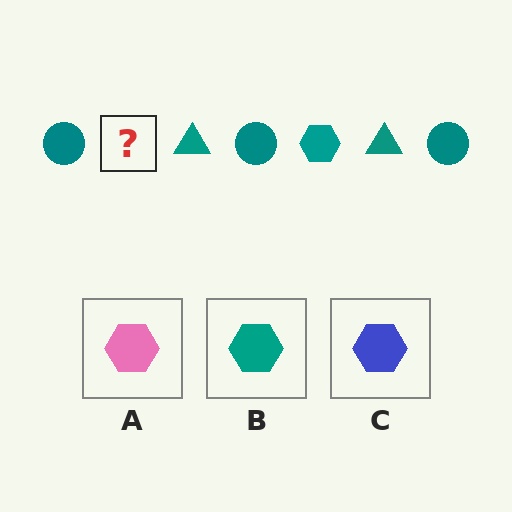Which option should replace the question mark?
Option B.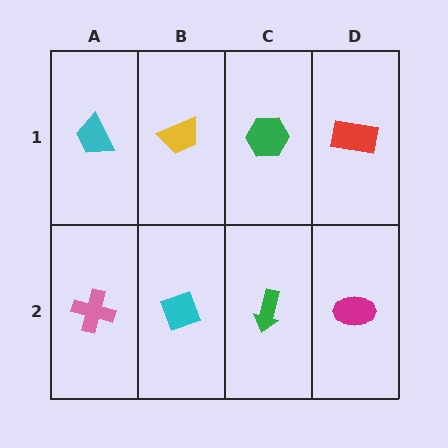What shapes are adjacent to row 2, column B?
A yellow trapezoid (row 1, column B), a pink cross (row 2, column A), a green arrow (row 2, column C).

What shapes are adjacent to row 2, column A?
A cyan trapezoid (row 1, column A), a cyan diamond (row 2, column B).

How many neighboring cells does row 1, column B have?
3.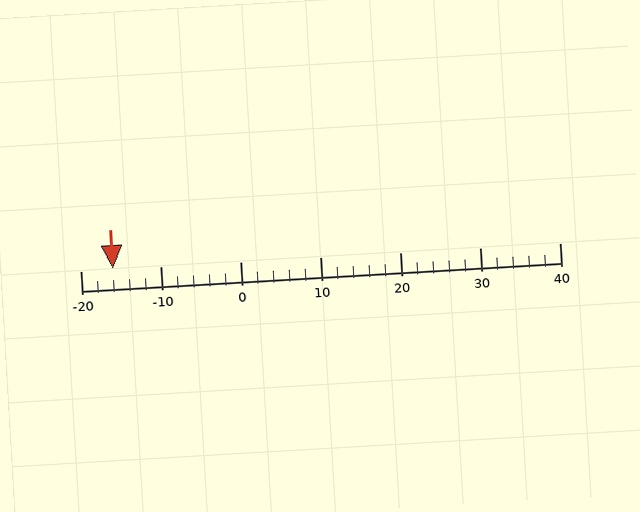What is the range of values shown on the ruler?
The ruler shows values from -20 to 40.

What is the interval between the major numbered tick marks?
The major tick marks are spaced 10 units apart.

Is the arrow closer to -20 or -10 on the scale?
The arrow is closer to -20.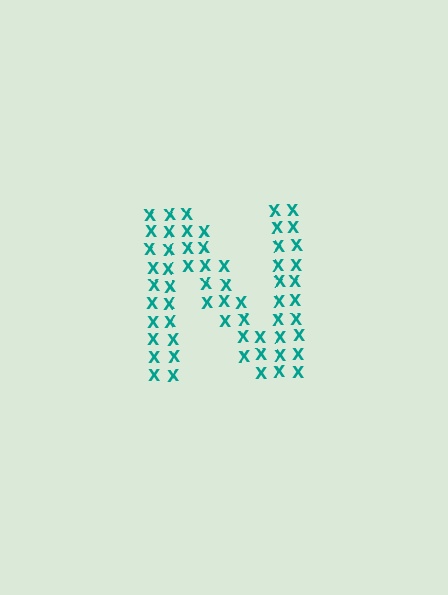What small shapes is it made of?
It is made of small letter X's.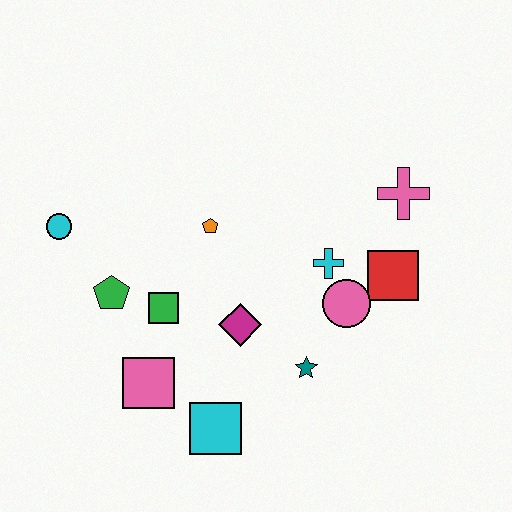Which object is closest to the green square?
The green pentagon is closest to the green square.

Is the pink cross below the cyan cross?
No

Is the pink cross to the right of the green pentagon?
Yes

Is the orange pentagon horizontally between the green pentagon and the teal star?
Yes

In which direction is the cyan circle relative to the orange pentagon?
The cyan circle is to the left of the orange pentagon.